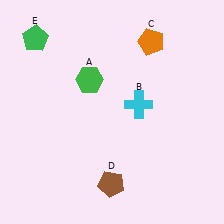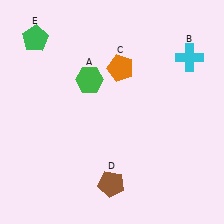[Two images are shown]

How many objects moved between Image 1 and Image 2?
2 objects moved between the two images.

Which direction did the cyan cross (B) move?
The cyan cross (B) moved right.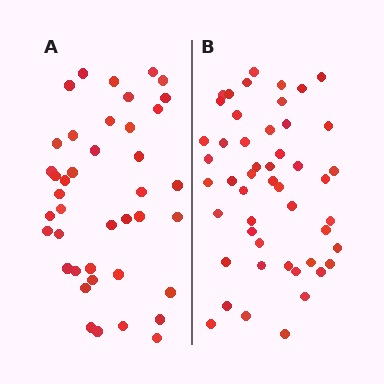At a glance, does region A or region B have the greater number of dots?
Region B (the right region) has more dots.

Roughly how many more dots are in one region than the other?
Region B has roughly 8 or so more dots than region A.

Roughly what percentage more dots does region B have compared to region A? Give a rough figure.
About 20% more.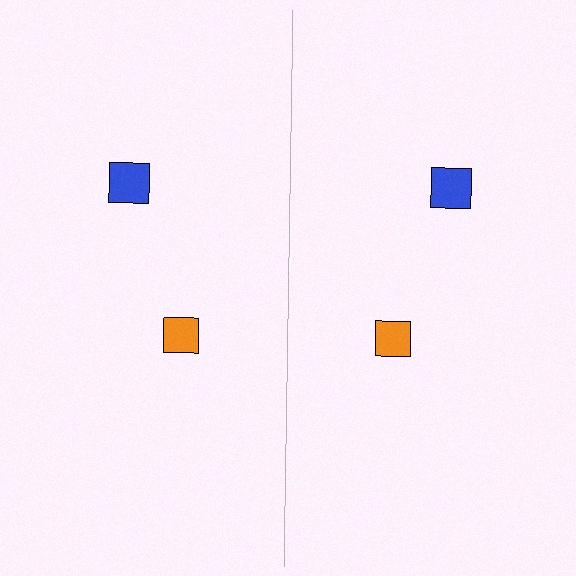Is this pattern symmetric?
Yes, this pattern has bilateral (reflection) symmetry.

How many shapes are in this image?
There are 4 shapes in this image.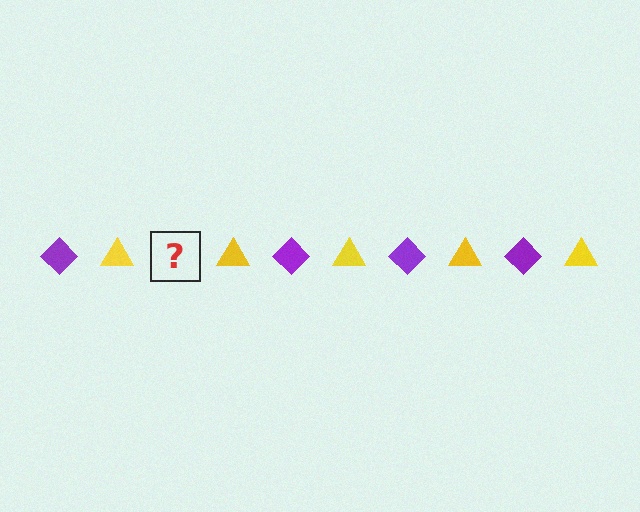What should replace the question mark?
The question mark should be replaced with a purple diamond.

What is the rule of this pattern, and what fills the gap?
The rule is that the pattern alternates between purple diamond and yellow triangle. The gap should be filled with a purple diamond.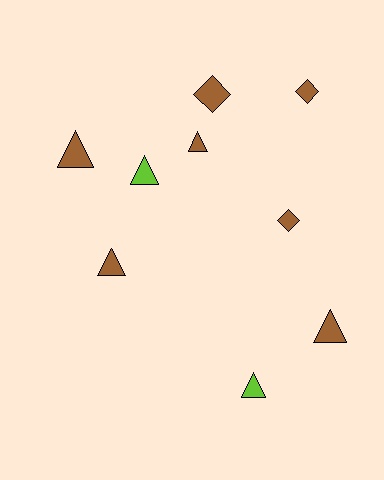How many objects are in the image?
There are 9 objects.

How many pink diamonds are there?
There are no pink diamonds.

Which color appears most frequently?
Brown, with 7 objects.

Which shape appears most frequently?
Triangle, with 6 objects.